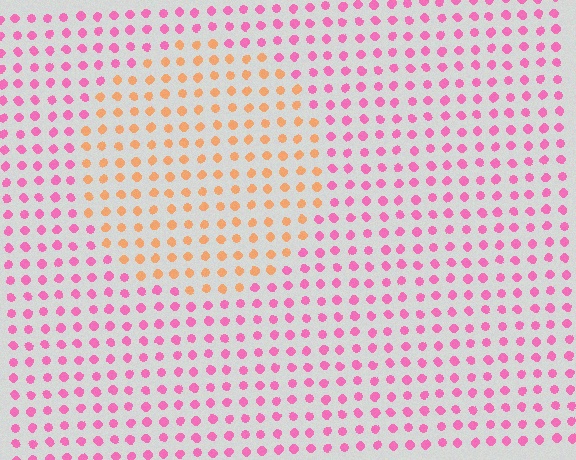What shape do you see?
I see a circle.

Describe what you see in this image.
The image is filled with small pink elements in a uniform arrangement. A circle-shaped region is visible where the elements are tinted to a slightly different hue, forming a subtle color boundary.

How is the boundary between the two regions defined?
The boundary is defined purely by a slight shift in hue (about 59 degrees). Spacing, size, and orientation are identical on both sides.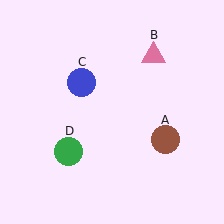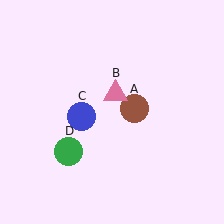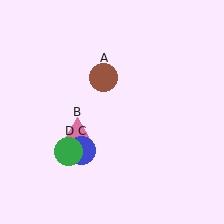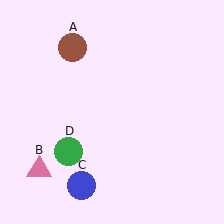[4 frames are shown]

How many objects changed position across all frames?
3 objects changed position: brown circle (object A), pink triangle (object B), blue circle (object C).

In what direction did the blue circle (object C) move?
The blue circle (object C) moved down.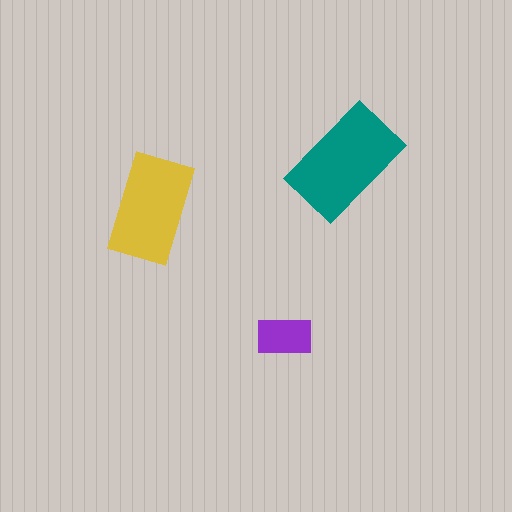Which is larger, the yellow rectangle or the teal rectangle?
The teal one.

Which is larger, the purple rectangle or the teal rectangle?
The teal one.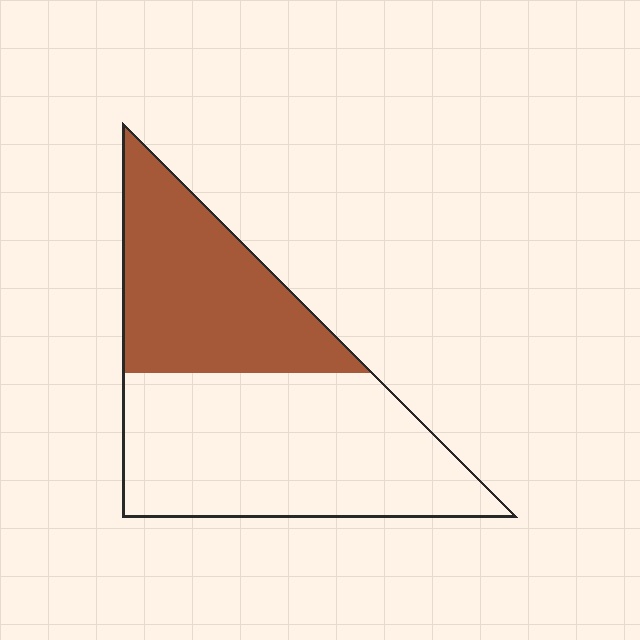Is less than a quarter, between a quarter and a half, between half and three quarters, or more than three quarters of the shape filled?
Between a quarter and a half.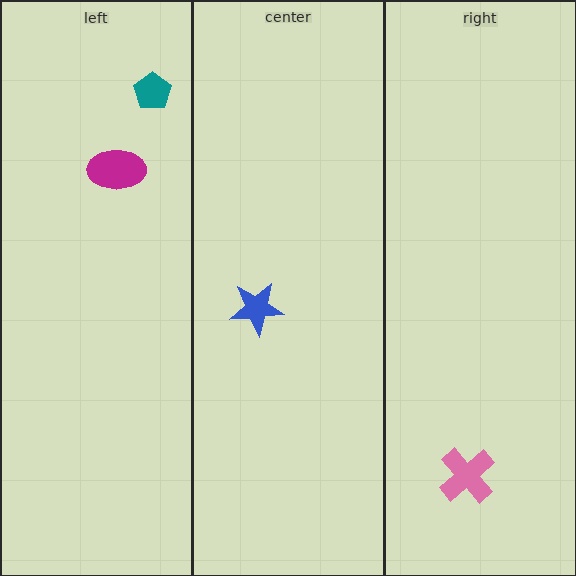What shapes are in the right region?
The pink cross.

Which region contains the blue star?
The center region.